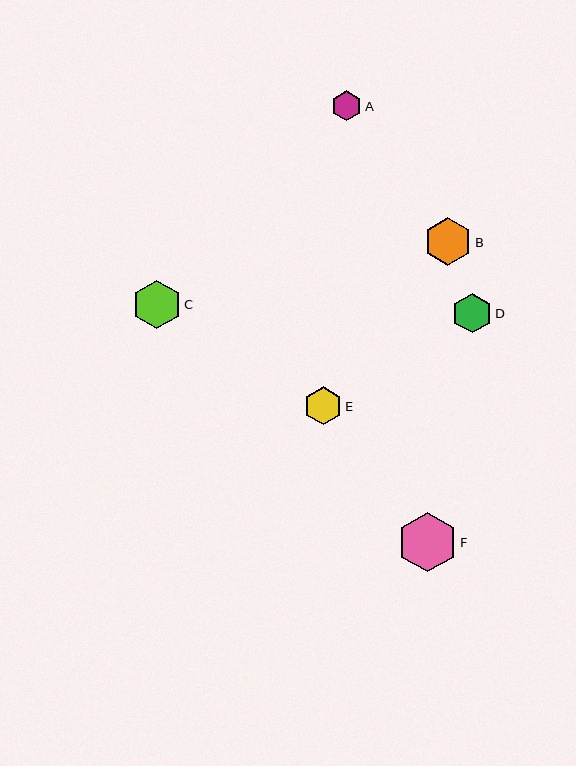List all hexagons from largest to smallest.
From largest to smallest: F, C, B, D, E, A.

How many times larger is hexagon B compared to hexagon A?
Hexagon B is approximately 1.6 times the size of hexagon A.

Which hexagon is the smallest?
Hexagon A is the smallest with a size of approximately 30 pixels.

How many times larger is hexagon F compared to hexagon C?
Hexagon F is approximately 1.2 times the size of hexagon C.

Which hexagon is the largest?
Hexagon F is the largest with a size of approximately 59 pixels.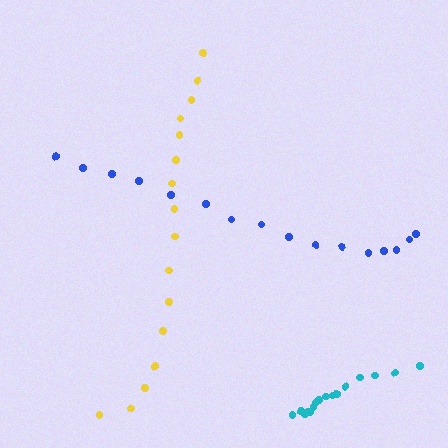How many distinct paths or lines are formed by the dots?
There are 3 distinct paths.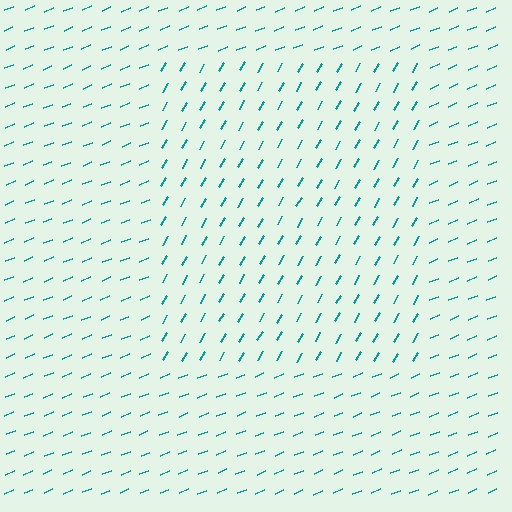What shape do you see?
I see a rectangle.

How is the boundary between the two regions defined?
The boundary is defined purely by a change in line orientation (approximately 38 degrees difference). All lines are the same color and thickness.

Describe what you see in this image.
The image is filled with small teal line segments. A rectangle region in the image has lines oriented differently from the surrounding lines, creating a visible texture boundary.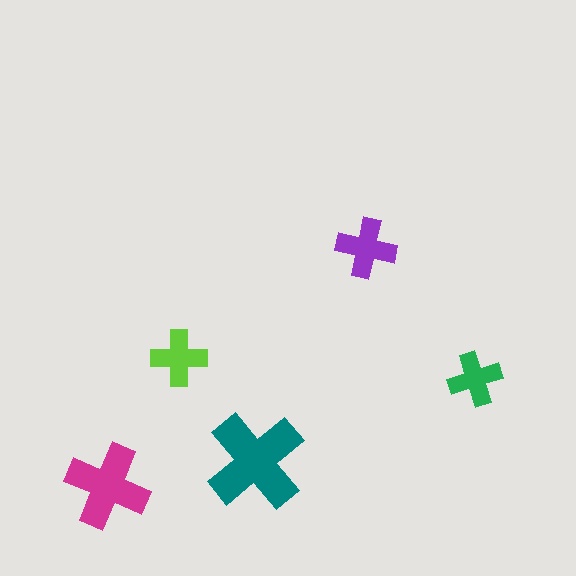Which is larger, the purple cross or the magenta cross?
The magenta one.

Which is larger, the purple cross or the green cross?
The purple one.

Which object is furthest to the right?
The green cross is rightmost.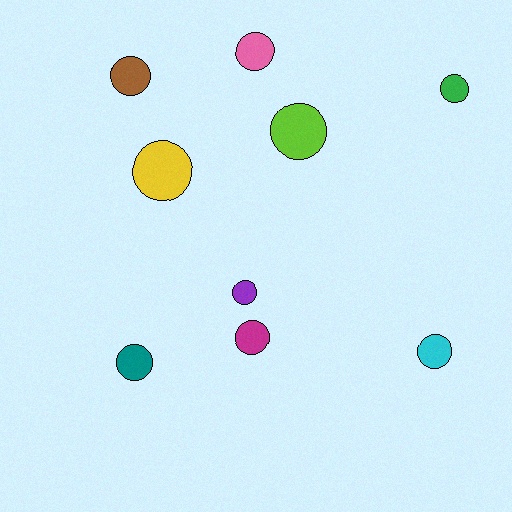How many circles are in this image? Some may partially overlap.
There are 9 circles.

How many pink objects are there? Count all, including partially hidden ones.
There is 1 pink object.